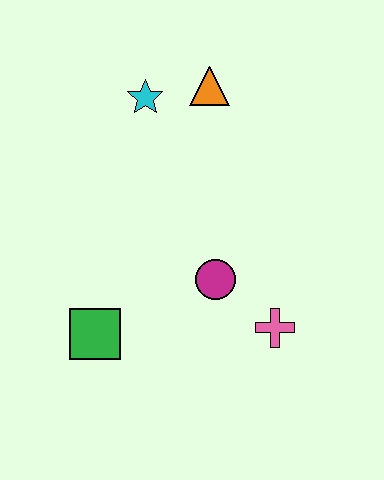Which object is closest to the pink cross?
The magenta circle is closest to the pink cross.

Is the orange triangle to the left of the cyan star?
No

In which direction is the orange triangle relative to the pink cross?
The orange triangle is above the pink cross.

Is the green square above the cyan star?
No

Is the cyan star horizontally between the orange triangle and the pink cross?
No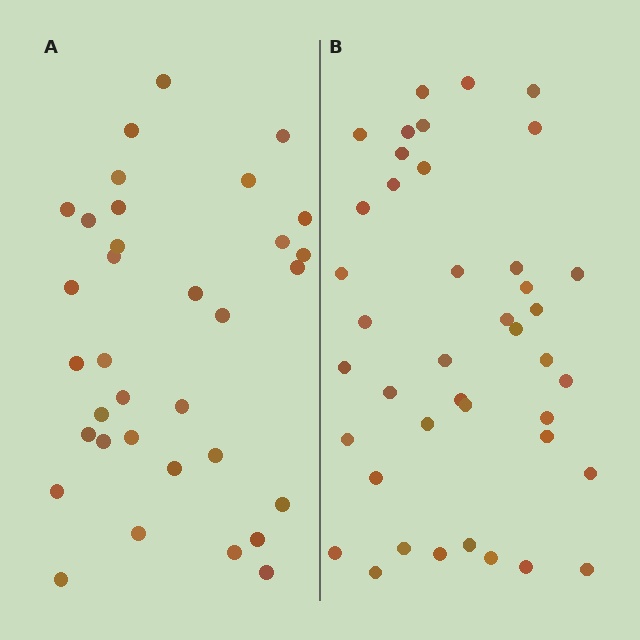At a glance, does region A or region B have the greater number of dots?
Region B (the right region) has more dots.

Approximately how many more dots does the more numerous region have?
Region B has roughly 8 or so more dots than region A.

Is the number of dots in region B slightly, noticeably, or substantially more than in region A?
Region B has only slightly more — the two regions are fairly close. The ratio is roughly 1.2 to 1.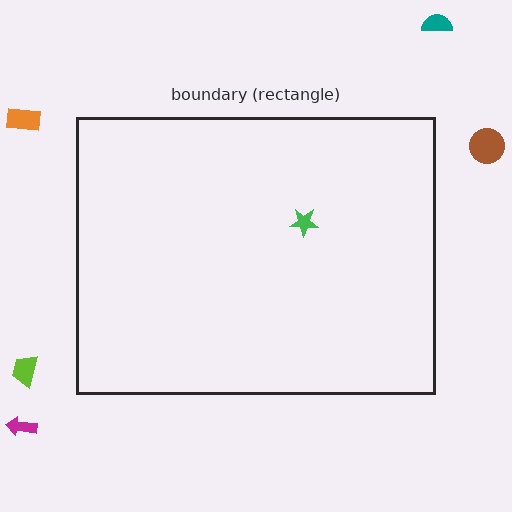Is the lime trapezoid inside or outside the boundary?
Outside.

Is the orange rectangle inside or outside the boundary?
Outside.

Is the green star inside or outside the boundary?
Inside.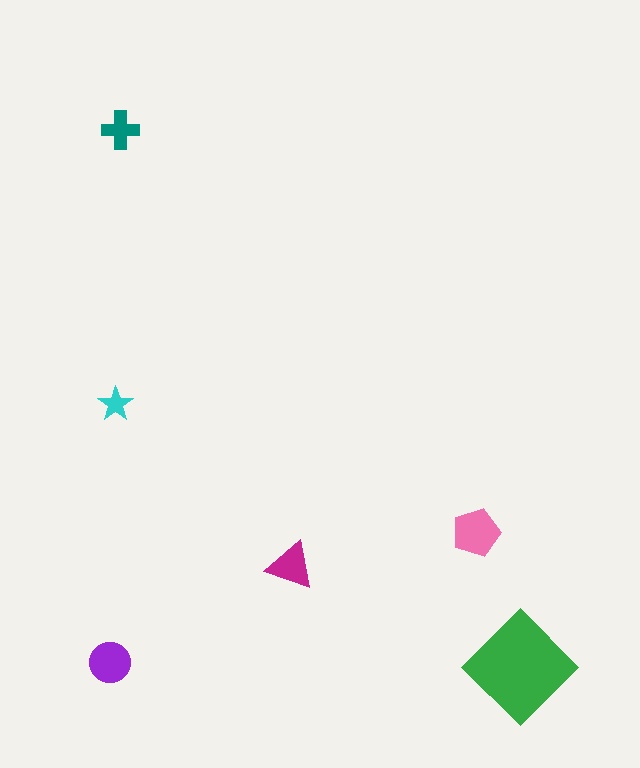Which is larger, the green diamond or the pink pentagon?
The green diamond.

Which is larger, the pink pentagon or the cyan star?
The pink pentagon.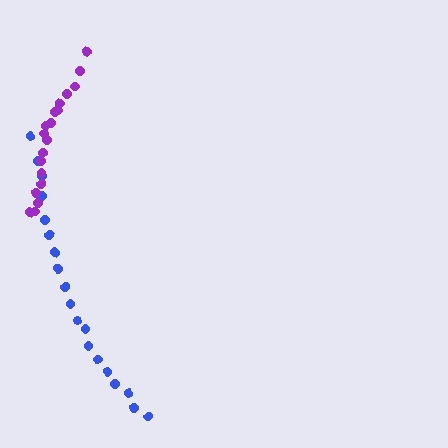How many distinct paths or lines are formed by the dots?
There are 2 distinct paths.